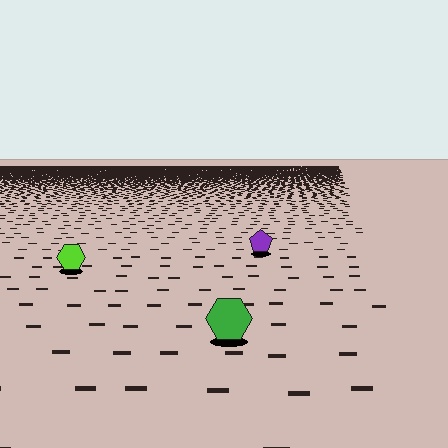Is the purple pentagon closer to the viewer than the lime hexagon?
No. The lime hexagon is closer — you can tell from the texture gradient: the ground texture is coarser near it.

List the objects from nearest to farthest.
From nearest to farthest: the green hexagon, the lime hexagon, the purple pentagon.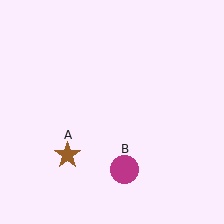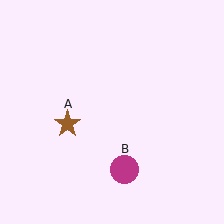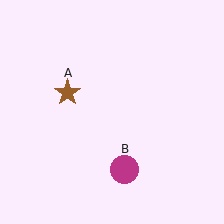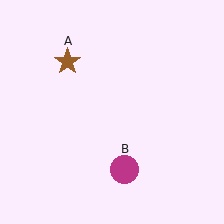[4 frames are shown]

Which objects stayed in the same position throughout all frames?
Magenta circle (object B) remained stationary.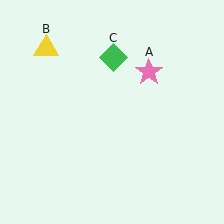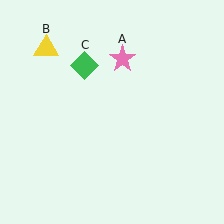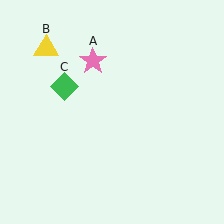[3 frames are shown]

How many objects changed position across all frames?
2 objects changed position: pink star (object A), green diamond (object C).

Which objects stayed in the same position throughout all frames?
Yellow triangle (object B) remained stationary.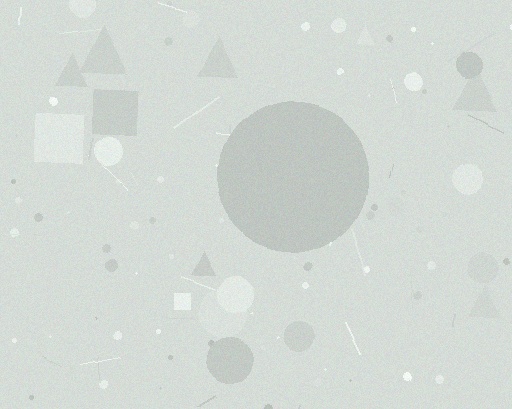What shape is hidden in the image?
A circle is hidden in the image.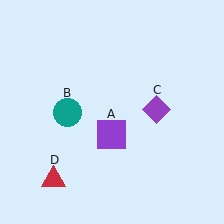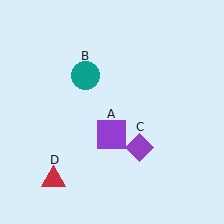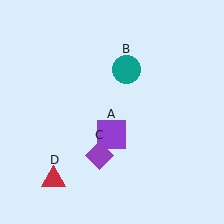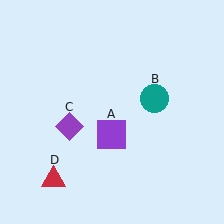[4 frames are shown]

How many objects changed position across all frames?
2 objects changed position: teal circle (object B), purple diamond (object C).